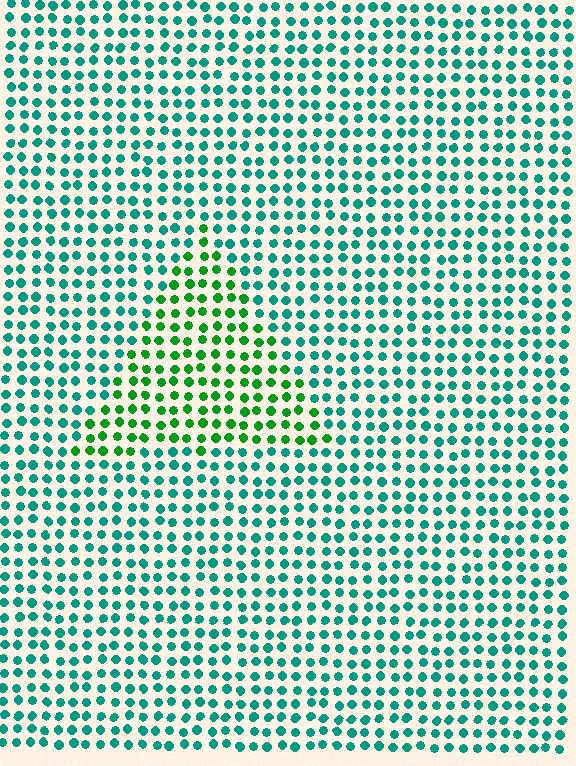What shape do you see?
I see a triangle.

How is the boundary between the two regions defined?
The boundary is defined purely by a slight shift in hue (about 39 degrees). Spacing, size, and orientation are identical on both sides.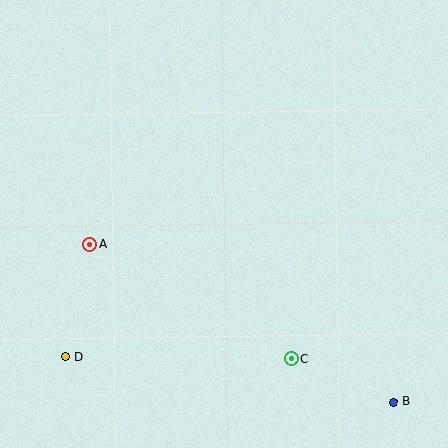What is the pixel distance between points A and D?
The distance between A and D is 116 pixels.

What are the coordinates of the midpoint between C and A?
The midpoint between C and A is at (191, 302).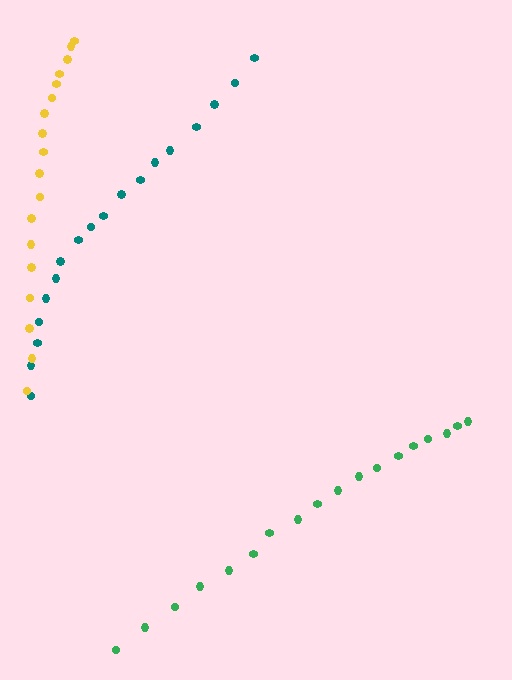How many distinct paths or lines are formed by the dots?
There are 3 distinct paths.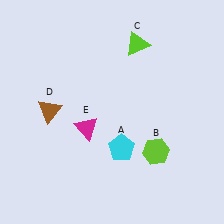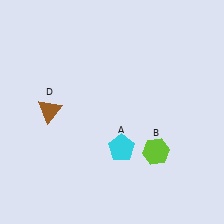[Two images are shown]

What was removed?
The magenta triangle (E), the lime triangle (C) were removed in Image 2.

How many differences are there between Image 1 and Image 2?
There are 2 differences between the two images.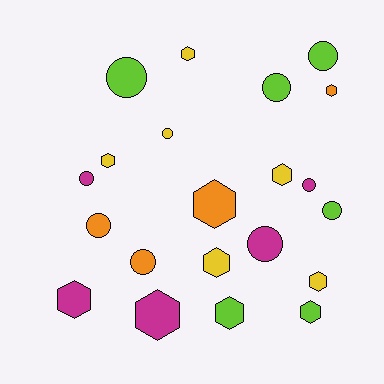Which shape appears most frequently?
Hexagon, with 11 objects.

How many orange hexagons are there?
There are 2 orange hexagons.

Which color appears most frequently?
Yellow, with 6 objects.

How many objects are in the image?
There are 21 objects.